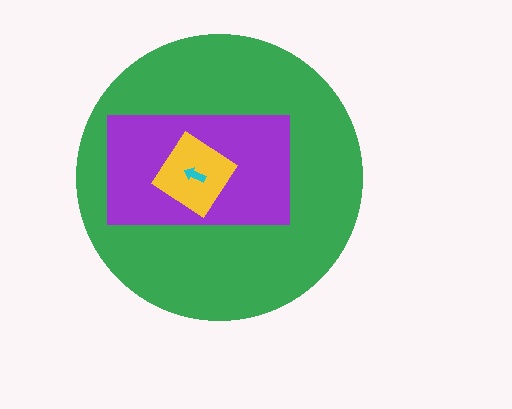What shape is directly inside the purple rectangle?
The yellow diamond.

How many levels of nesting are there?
4.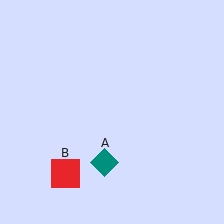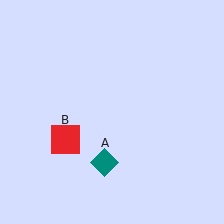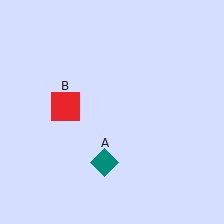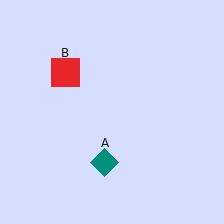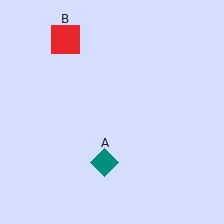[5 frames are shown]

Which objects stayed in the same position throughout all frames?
Teal diamond (object A) remained stationary.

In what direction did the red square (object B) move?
The red square (object B) moved up.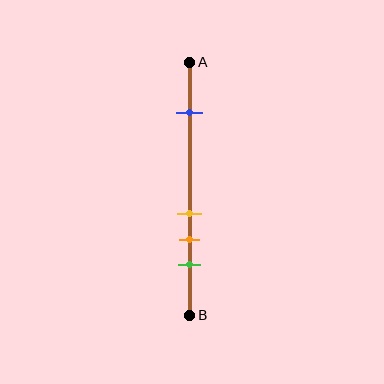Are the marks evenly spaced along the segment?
No, the marks are not evenly spaced.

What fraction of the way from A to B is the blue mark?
The blue mark is approximately 20% (0.2) of the way from A to B.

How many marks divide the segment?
There are 4 marks dividing the segment.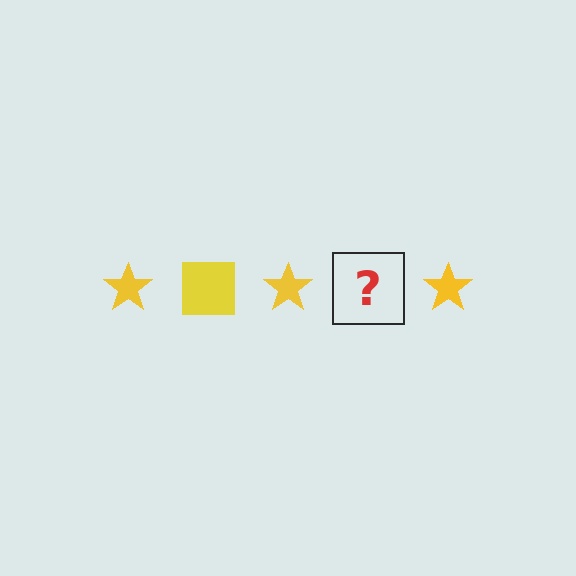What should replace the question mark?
The question mark should be replaced with a yellow square.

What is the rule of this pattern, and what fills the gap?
The rule is that the pattern cycles through star, square shapes in yellow. The gap should be filled with a yellow square.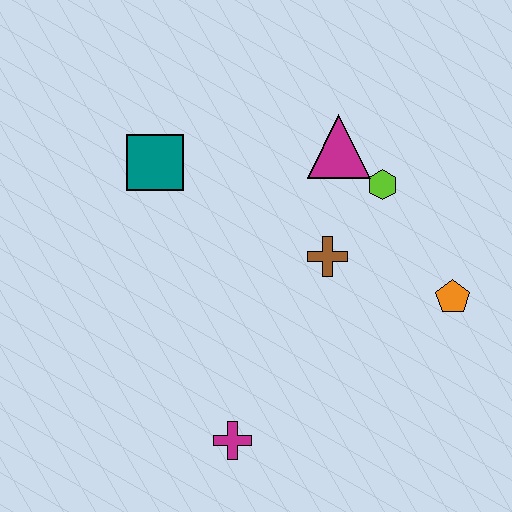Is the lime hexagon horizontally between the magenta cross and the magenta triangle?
No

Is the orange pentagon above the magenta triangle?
No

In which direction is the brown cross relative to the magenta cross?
The brown cross is above the magenta cross.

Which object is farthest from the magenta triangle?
The magenta cross is farthest from the magenta triangle.